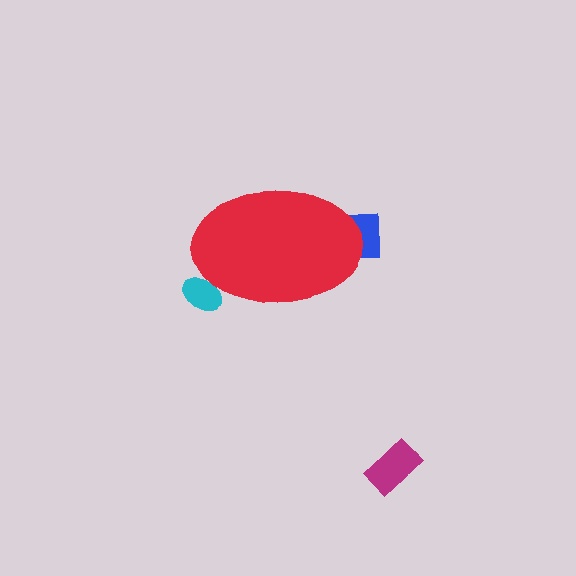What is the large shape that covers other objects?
A red ellipse.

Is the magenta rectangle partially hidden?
No, the magenta rectangle is fully visible.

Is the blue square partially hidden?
Yes, the blue square is partially hidden behind the red ellipse.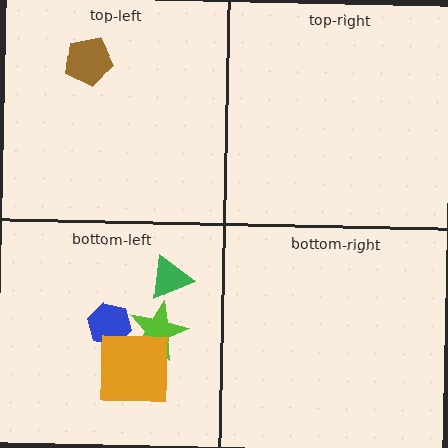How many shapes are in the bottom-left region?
4.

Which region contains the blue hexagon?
The bottom-left region.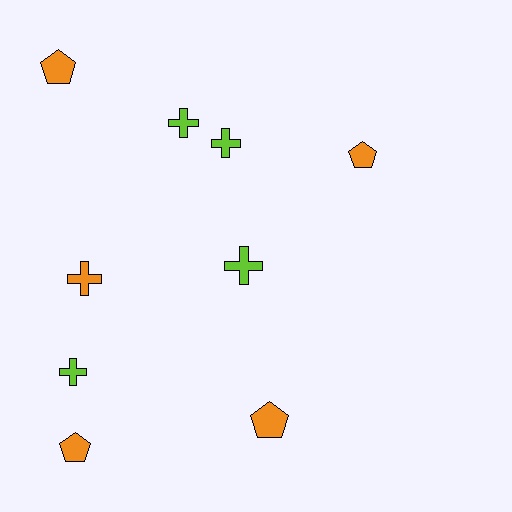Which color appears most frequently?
Orange, with 5 objects.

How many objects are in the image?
There are 9 objects.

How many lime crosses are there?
There are 4 lime crosses.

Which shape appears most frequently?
Cross, with 5 objects.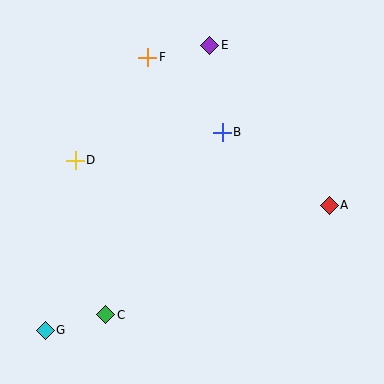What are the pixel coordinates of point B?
Point B is at (222, 132).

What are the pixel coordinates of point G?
Point G is at (45, 330).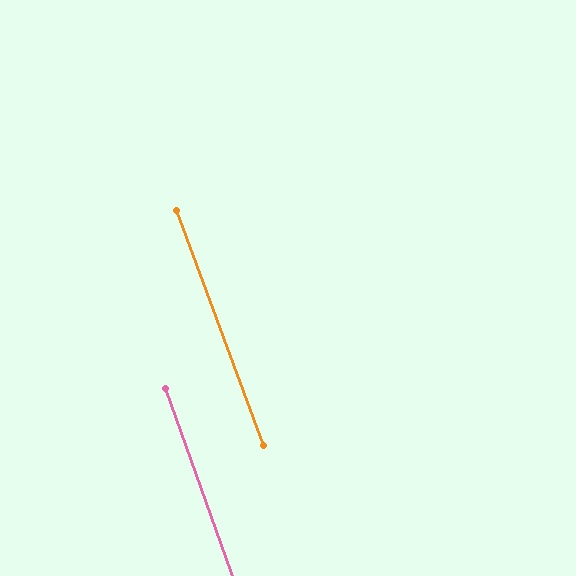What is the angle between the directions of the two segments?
Approximately 0 degrees.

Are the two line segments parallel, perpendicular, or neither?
Parallel — their directions differ by only 0.5°.